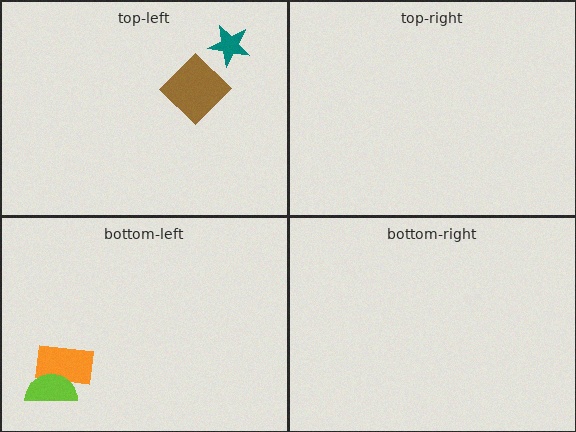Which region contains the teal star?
The top-left region.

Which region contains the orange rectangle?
The bottom-left region.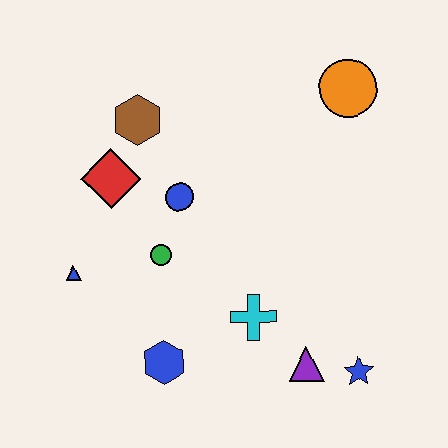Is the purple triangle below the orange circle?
Yes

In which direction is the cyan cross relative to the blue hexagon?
The cyan cross is to the right of the blue hexagon.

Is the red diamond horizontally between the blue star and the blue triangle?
Yes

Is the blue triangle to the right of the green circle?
No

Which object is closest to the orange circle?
The blue circle is closest to the orange circle.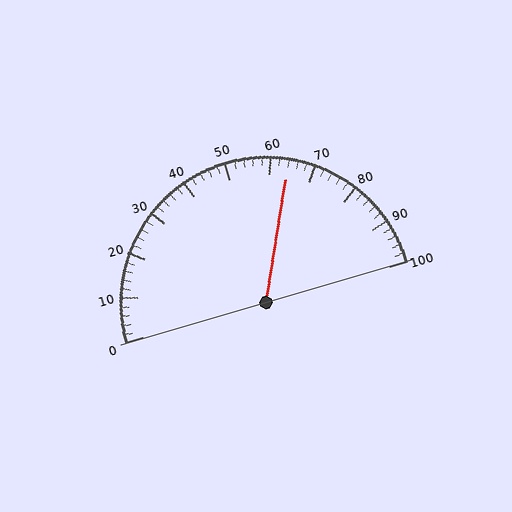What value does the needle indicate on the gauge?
The needle indicates approximately 64.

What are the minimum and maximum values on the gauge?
The gauge ranges from 0 to 100.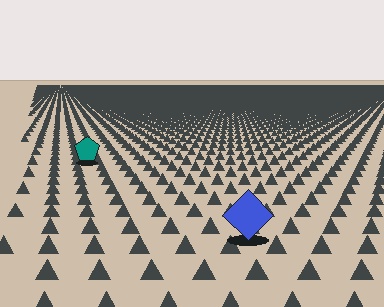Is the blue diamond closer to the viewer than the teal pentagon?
Yes. The blue diamond is closer — you can tell from the texture gradient: the ground texture is coarser near it.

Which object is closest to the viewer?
The blue diamond is closest. The texture marks near it are larger and more spread out.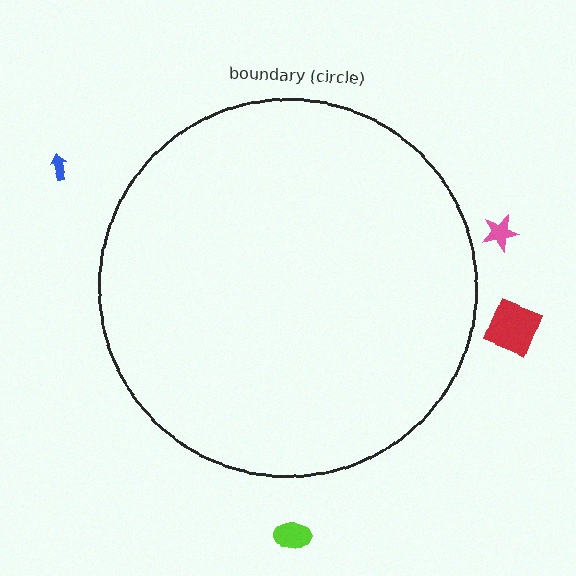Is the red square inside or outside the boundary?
Outside.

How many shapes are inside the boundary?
0 inside, 4 outside.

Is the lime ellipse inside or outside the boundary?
Outside.